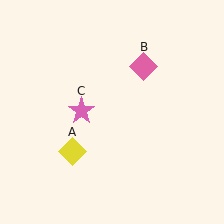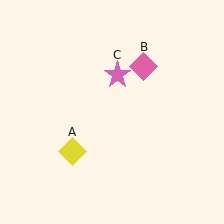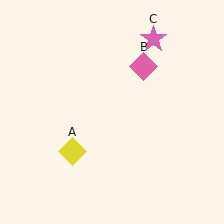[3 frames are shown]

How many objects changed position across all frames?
1 object changed position: pink star (object C).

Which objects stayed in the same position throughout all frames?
Yellow diamond (object A) and pink diamond (object B) remained stationary.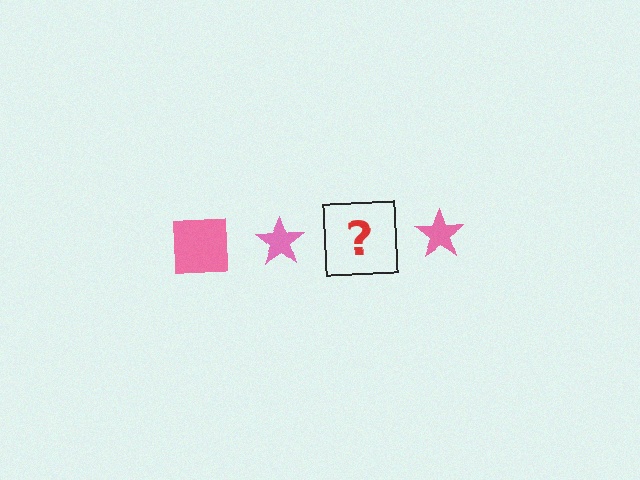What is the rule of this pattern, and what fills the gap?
The rule is that the pattern cycles through square, star shapes in pink. The gap should be filled with a pink square.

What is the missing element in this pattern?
The missing element is a pink square.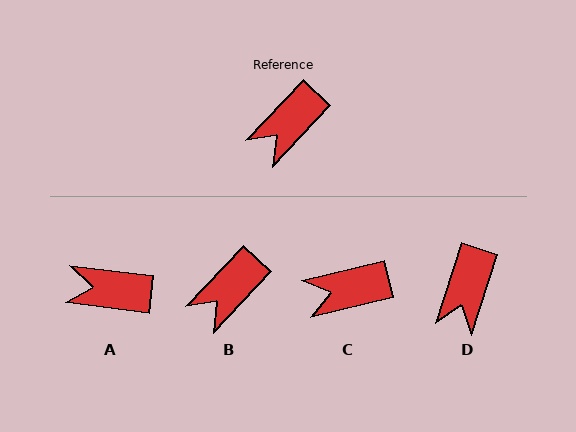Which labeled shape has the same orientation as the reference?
B.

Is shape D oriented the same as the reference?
No, it is off by about 26 degrees.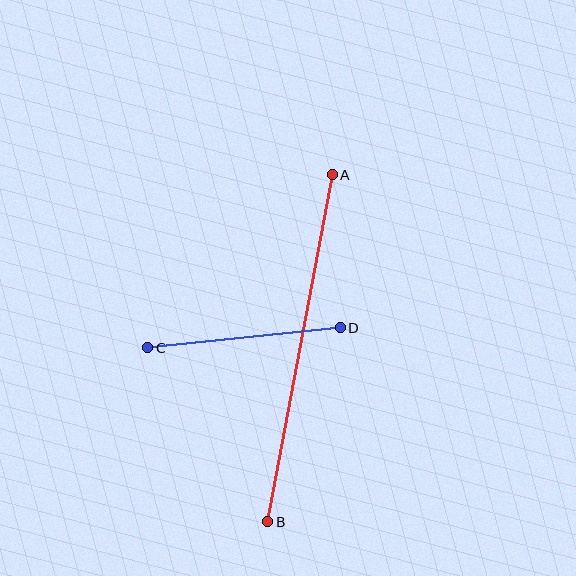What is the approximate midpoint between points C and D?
The midpoint is at approximately (244, 338) pixels.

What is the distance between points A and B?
The distance is approximately 353 pixels.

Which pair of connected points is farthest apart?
Points A and B are farthest apart.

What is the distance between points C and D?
The distance is approximately 194 pixels.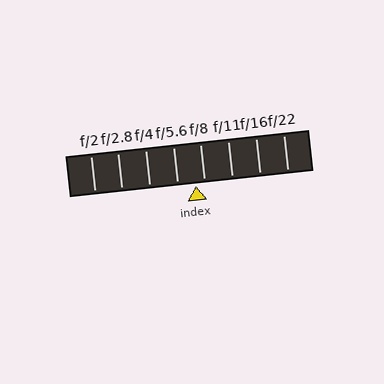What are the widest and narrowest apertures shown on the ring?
The widest aperture shown is f/2 and the narrowest is f/22.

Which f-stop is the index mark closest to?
The index mark is closest to f/8.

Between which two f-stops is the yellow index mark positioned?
The index mark is between f/5.6 and f/8.